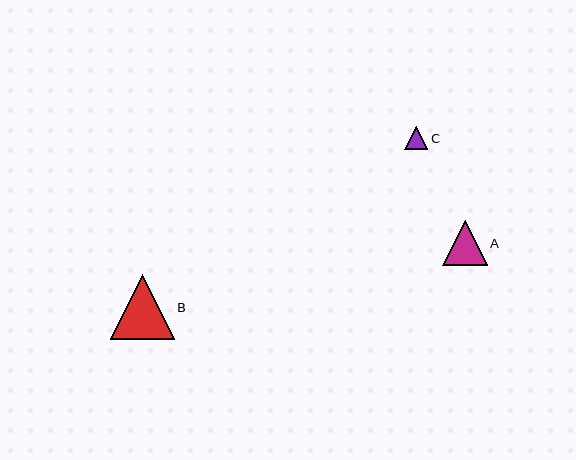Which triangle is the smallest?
Triangle C is the smallest with a size of approximately 23 pixels.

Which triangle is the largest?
Triangle B is the largest with a size of approximately 64 pixels.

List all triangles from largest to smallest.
From largest to smallest: B, A, C.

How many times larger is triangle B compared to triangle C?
Triangle B is approximately 2.8 times the size of triangle C.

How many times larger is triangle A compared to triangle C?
Triangle A is approximately 1.9 times the size of triangle C.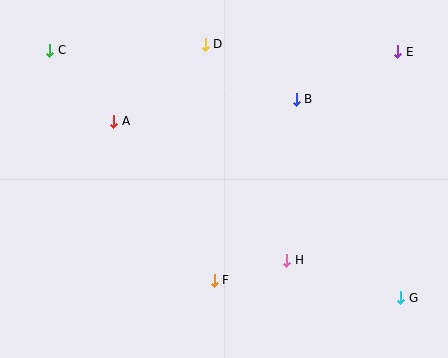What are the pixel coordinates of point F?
Point F is at (214, 280).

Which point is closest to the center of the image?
Point F at (214, 280) is closest to the center.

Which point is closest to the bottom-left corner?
Point F is closest to the bottom-left corner.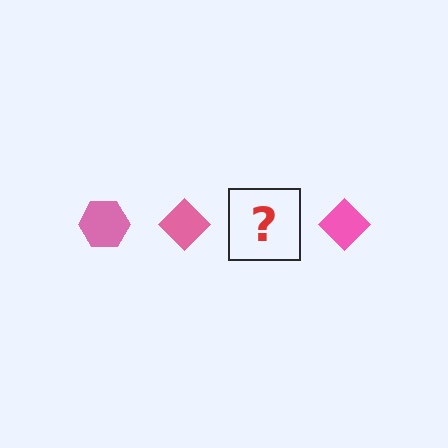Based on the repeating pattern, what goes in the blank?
The blank should be a pink hexagon.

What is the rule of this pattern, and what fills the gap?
The rule is that the pattern cycles through hexagon, diamond shapes in pink. The gap should be filled with a pink hexagon.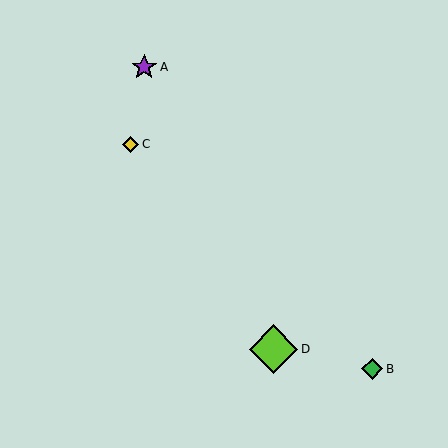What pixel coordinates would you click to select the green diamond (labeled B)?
Click at (372, 369) to select the green diamond B.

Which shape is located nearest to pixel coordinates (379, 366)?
The green diamond (labeled B) at (372, 369) is nearest to that location.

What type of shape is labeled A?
Shape A is a purple star.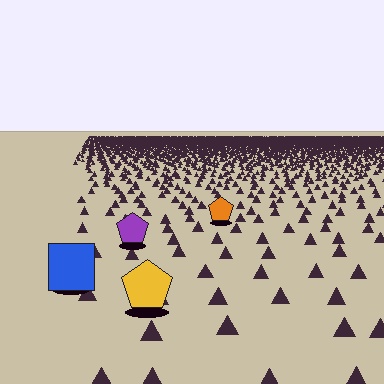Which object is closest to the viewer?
The yellow pentagon is closest. The texture marks near it are larger and more spread out.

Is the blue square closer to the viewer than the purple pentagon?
Yes. The blue square is closer — you can tell from the texture gradient: the ground texture is coarser near it.